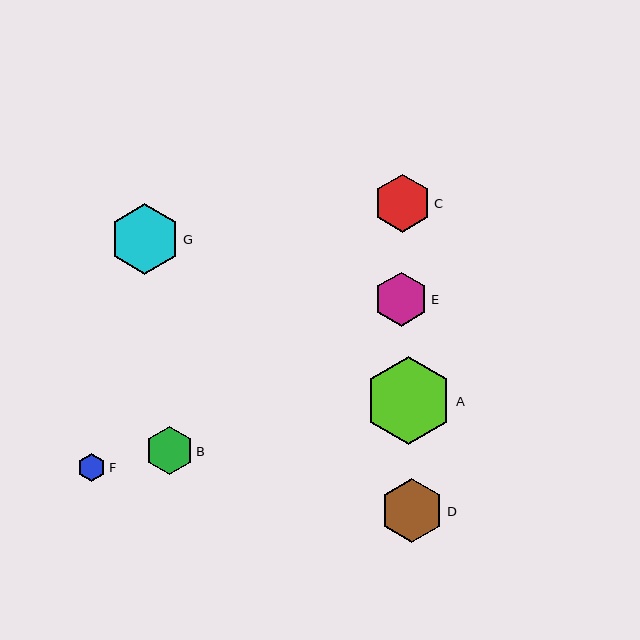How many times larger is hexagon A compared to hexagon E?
Hexagon A is approximately 1.6 times the size of hexagon E.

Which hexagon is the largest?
Hexagon A is the largest with a size of approximately 88 pixels.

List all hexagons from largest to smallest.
From largest to smallest: A, G, D, C, E, B, F.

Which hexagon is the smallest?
Hexagon F is the smallest with a size of approximately 28 pixels.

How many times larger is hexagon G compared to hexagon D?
Hexagon G is approximately 1.1 times the size of hexagon D.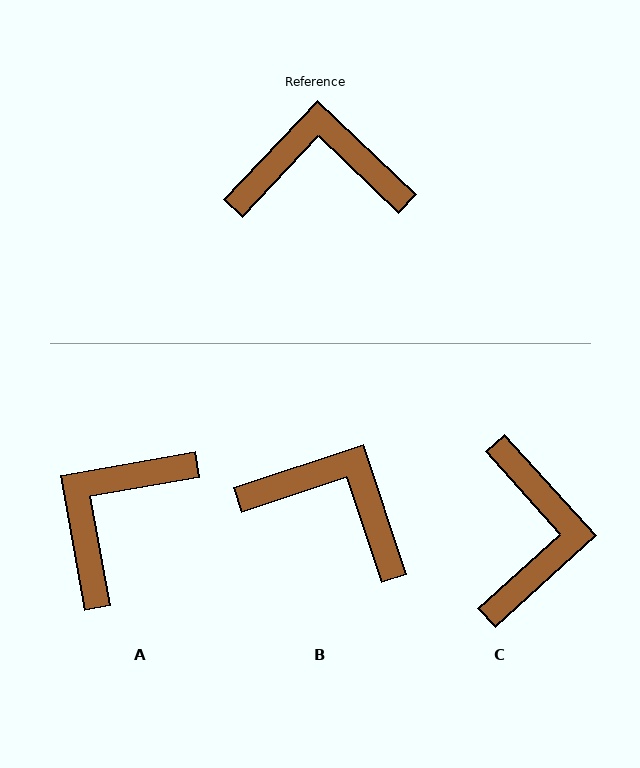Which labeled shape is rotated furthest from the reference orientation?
C, about 94 degrees away.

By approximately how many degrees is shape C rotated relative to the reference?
Approximately 94 degrees clockwise.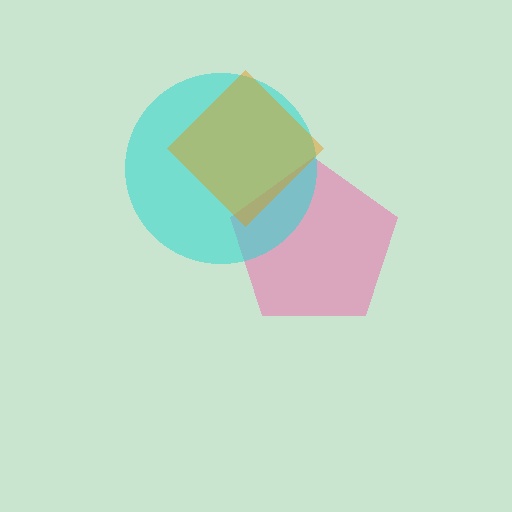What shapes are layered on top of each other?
The layered shapes are: a pink pentagon, a cyan circle, an orange diamond.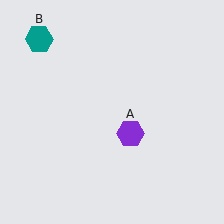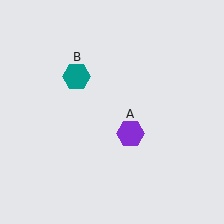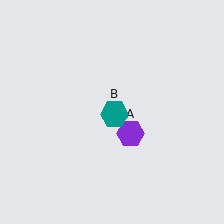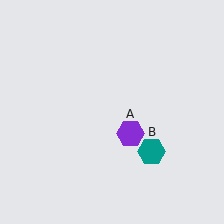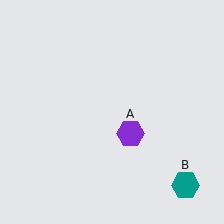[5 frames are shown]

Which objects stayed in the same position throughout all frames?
Purple hexagon (object A) remained stationary.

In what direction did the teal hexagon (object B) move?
The teal hexagon (object B) moved down and to the right.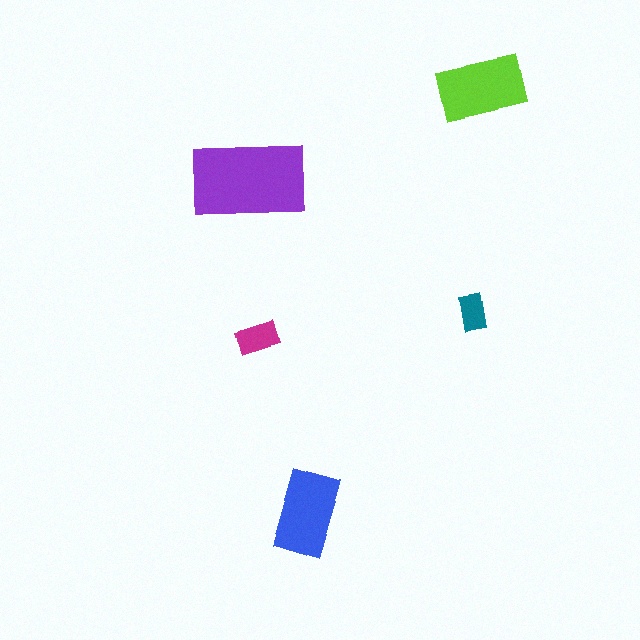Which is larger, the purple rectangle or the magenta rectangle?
The purple one.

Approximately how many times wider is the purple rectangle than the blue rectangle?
About 1.5 times wider.